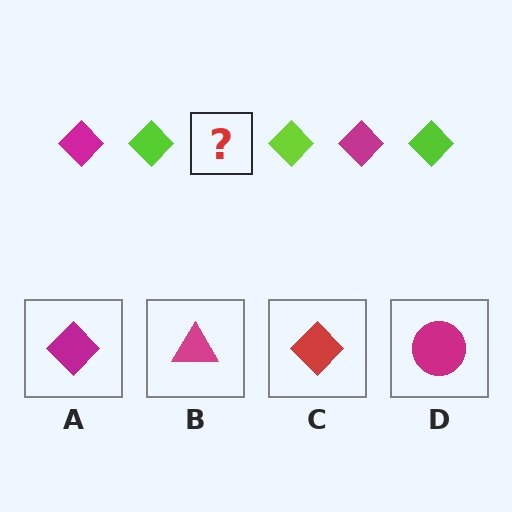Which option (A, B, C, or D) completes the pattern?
A.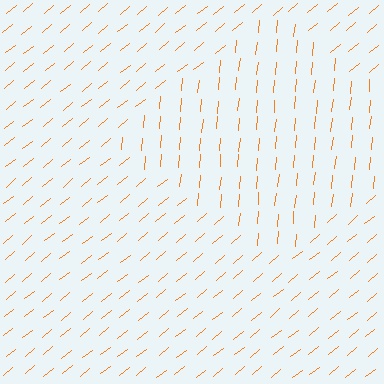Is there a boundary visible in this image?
Yes, there is a texture boundary formed by a change in line orientation.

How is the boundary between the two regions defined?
The boundary is defined purely by a change in line orientation (approximately 45 degrees difference). All lines are the same color and thickness.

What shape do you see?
I see a diamond.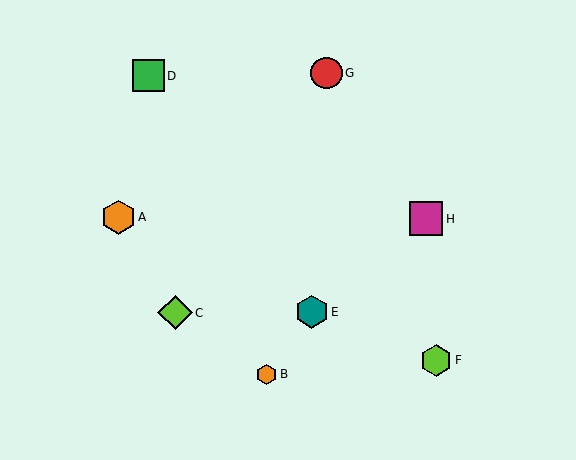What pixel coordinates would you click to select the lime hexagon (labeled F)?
Click at (436, 360) to select the lime hexagon F.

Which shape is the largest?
The lime diamond (labeled C) is the largest.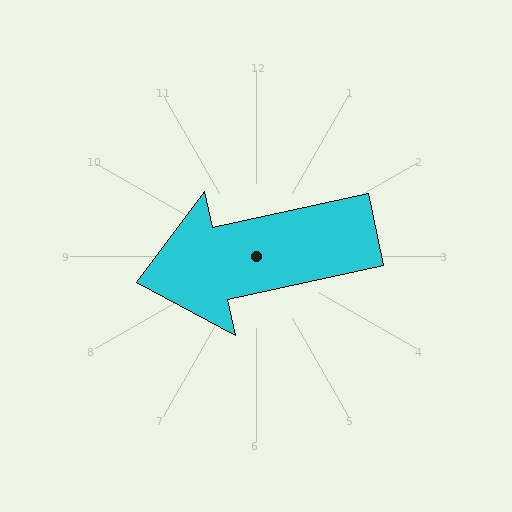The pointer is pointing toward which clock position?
Roughly 9 o'clock.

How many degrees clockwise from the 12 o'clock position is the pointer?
Approximately 258 degrees.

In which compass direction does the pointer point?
West.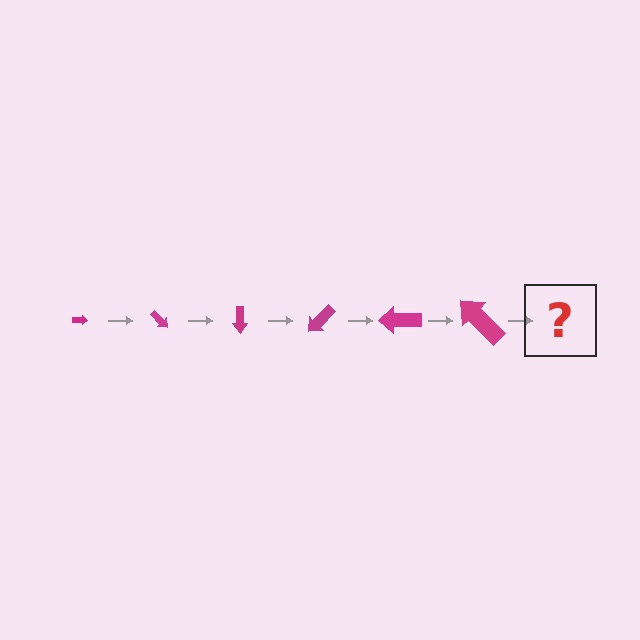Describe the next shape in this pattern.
It should be an arrow, larger than the previous one and rotated 270 degrees from the start.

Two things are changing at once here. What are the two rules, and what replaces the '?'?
The two rules are that the arrow grows larger each step and it rotates 45 degrees each step. The '?' should be an arrow, larger than the previous one and rotated 270 degrees from the start.